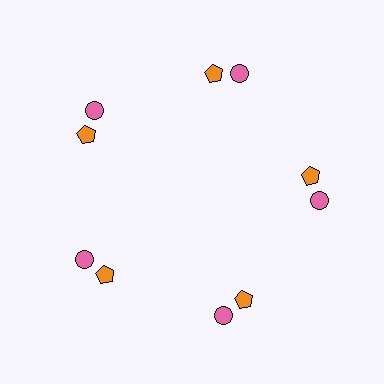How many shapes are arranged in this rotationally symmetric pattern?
There are 10 shapes, arranged in 5 groups of 2.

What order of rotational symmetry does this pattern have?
This pattern has 5-fold rotational symmetry.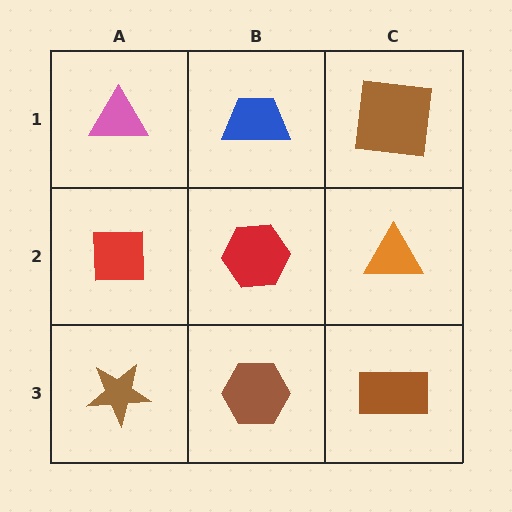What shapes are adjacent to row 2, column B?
A blue trapezoid (row 1, column B), a brown hexagon (row 3, column B), a red square (row 2, column A), an orange triangle (row 2, column C).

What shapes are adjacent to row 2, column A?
A pink triangle (row 1, column A), a brown star (row 3, column A), a red hexagon (row 2, column B).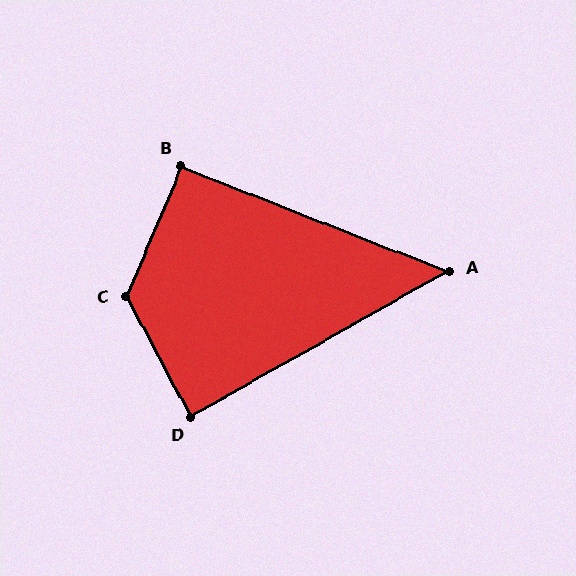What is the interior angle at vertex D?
Approximately 88 degrees (approximately right).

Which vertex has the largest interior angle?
C, at approximately 129 degrees.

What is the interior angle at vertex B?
Approximately 92 degrees (approximately right).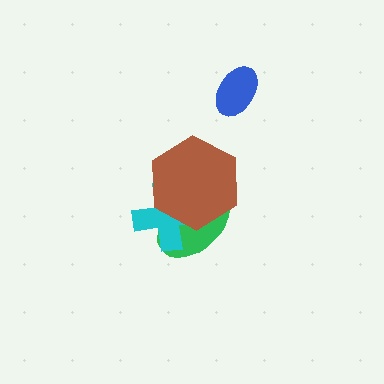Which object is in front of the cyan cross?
The brown hexagon is in front of the cyan cross.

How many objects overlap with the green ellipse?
2 objects overlap with the green ellipse.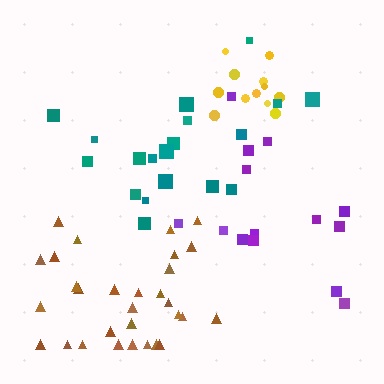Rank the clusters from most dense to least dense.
yellow, brown, teal, purple.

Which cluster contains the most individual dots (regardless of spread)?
Brown (30).